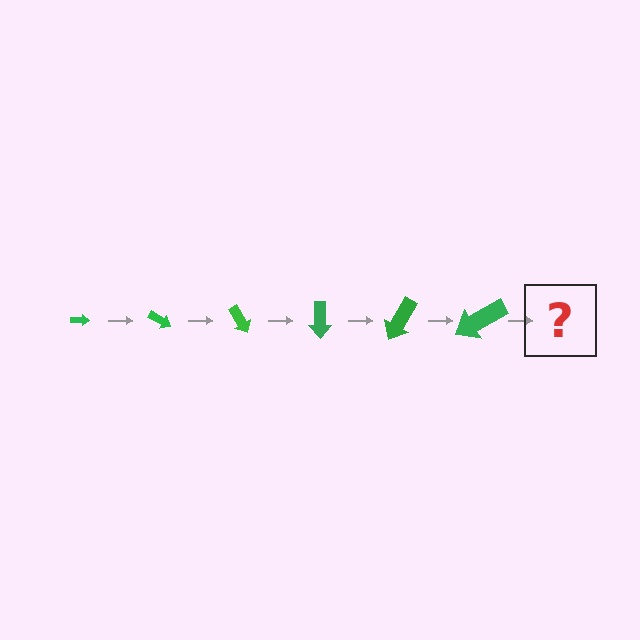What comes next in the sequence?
The next element should be an arrow, larger than the previous one and rotated 180 degrees from the start.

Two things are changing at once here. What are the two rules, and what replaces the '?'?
The two rules are that the arrow grows larger each step and it rotates 30 degrees each step. The '?' should be an arrow, larger than the previous one and rotated 180 degrees from the start.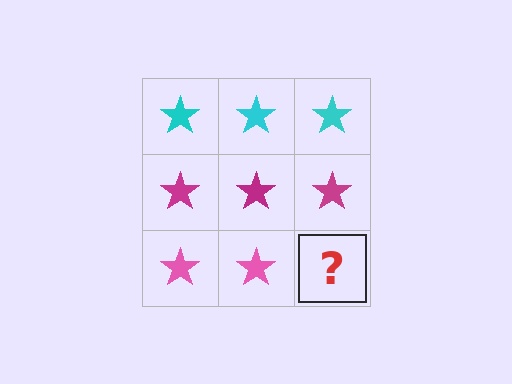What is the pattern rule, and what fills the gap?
The rule is that each row has a consistent color. The gap should be filled with a pink star.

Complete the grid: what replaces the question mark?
The question mark should be replaced with a pink star.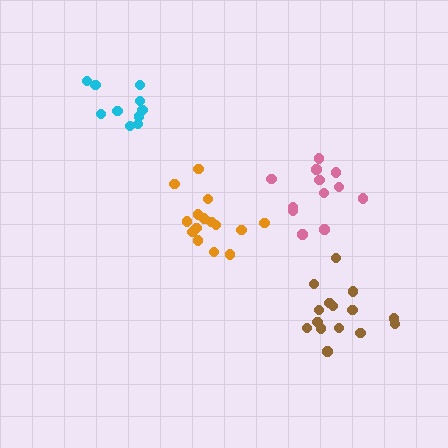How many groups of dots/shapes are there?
There are 4 groups.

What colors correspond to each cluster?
The clusters are colored: pink, cyan, orange, brown.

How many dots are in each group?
Group 1: 12 dots, Group 2: 10 dots, Group 3: 15 dots, Group 4: 15 dots (52 total).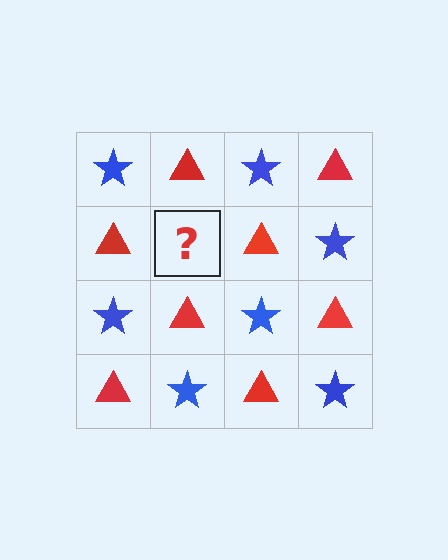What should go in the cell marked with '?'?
The missing cell should contain a blue star.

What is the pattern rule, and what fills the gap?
The rule is that it alternates blue star and red triangle in a checkerboard pattern. The gap should be filled with a blue star.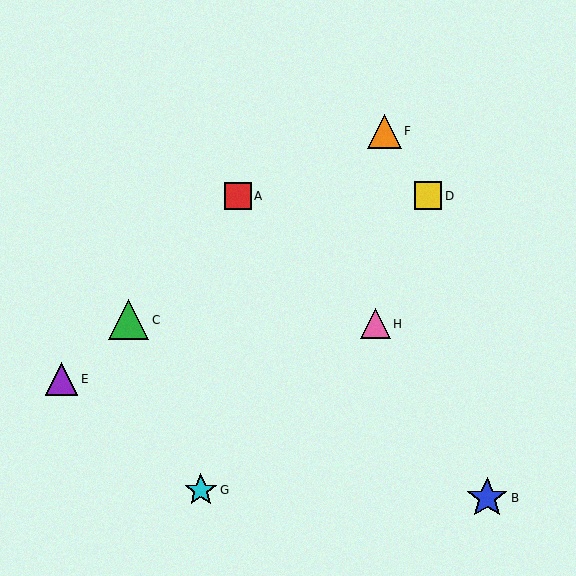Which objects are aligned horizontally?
Objects A, D are aligned horizontally.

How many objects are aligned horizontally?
2 objects (A, D) are aligned horizontally.